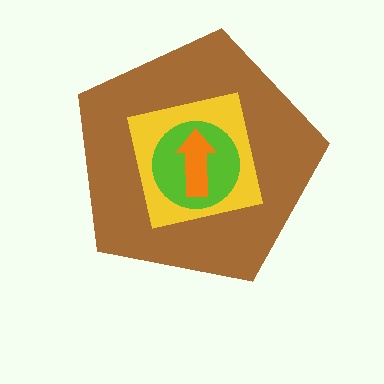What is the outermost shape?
The brown pentagon.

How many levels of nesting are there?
4.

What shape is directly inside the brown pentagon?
The yellow square.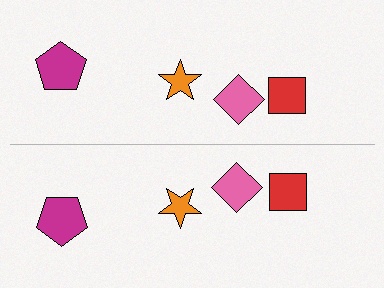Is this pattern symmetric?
Yes, this pattern has bilateral (reflection) symmetry.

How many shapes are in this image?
There are 8 shapes in this image.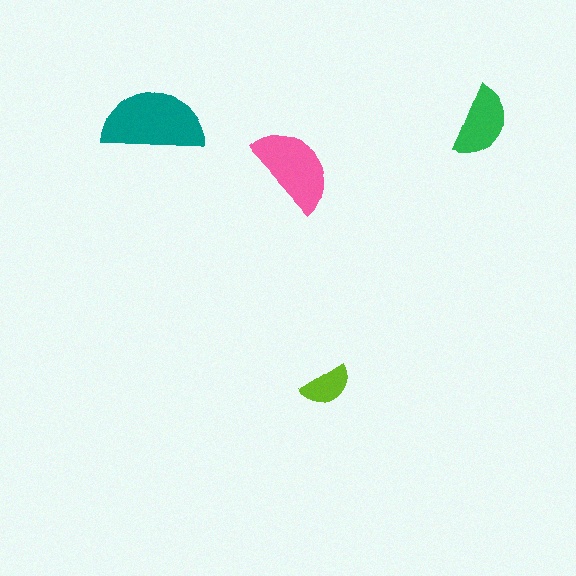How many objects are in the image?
There are 4 objects in the image.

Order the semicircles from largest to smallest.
the teal one, the pink one, the green one, the lime one.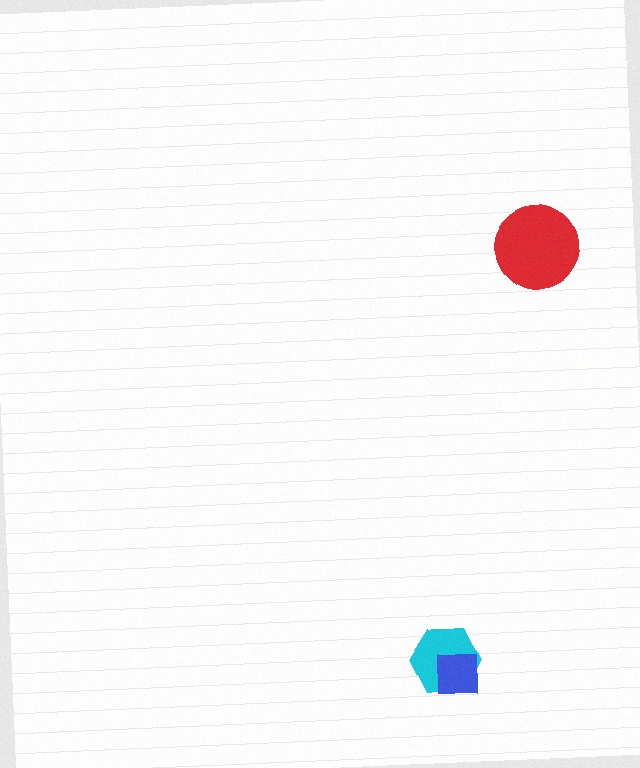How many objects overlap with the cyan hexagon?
1 object overlaps with the cyan hexagon.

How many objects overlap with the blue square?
1 object overlaps with the blue square.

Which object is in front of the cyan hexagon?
The blue square is in front of the cyan hexagon.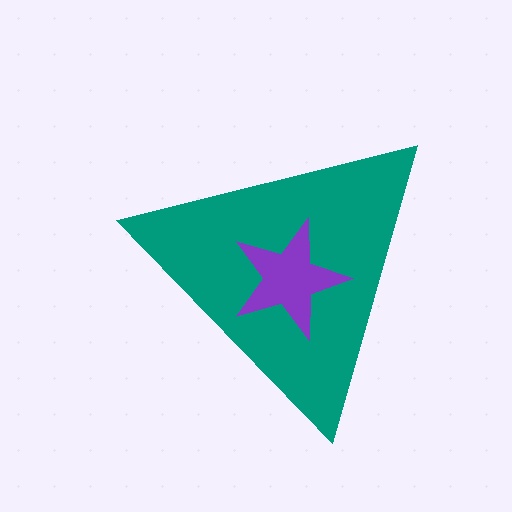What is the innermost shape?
The purple star.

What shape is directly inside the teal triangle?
The purple star.